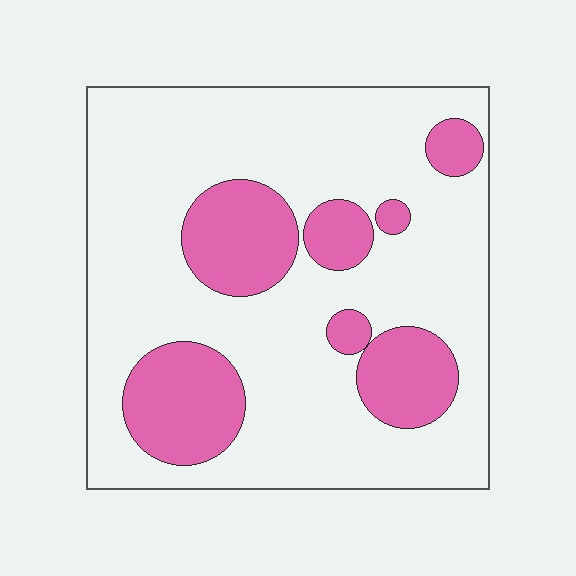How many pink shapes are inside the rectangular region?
7.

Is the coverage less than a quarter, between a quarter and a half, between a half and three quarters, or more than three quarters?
Less than a quarter.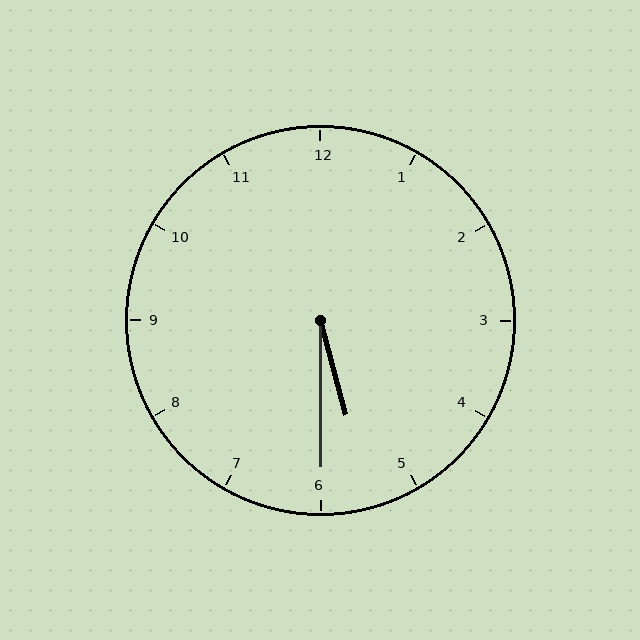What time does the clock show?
5:30.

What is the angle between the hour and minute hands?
Approximately 15 degrees.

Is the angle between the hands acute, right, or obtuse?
It is acute.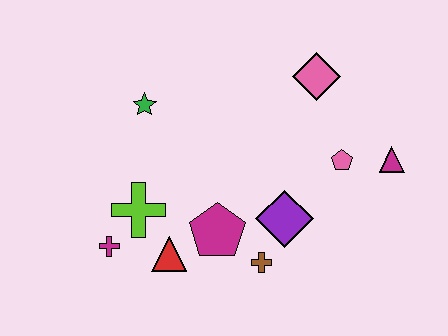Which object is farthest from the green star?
The magenta triangle is farthest from the green star.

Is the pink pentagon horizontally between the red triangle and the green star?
No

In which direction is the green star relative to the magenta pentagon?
The green star is above the magenta pentagon.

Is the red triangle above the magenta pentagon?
No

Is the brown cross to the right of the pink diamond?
No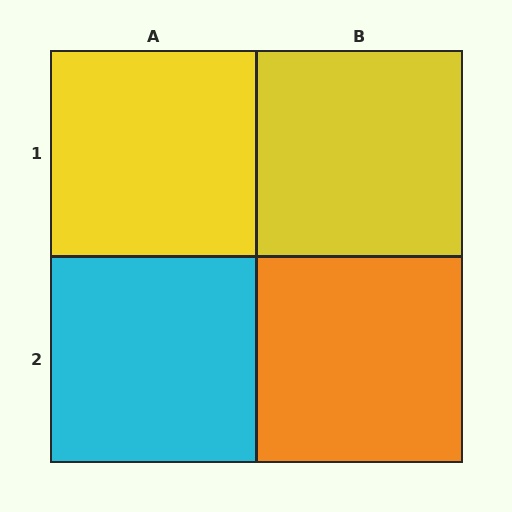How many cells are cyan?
1 cell is cyan.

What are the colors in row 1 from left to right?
Yellow, yellow.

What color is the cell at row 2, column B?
Orange.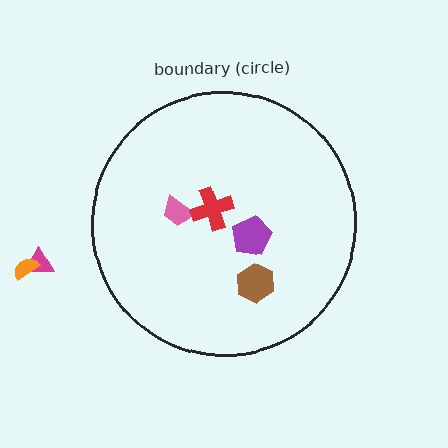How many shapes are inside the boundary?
4 inside, 2 outside.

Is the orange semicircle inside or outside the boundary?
Outside.